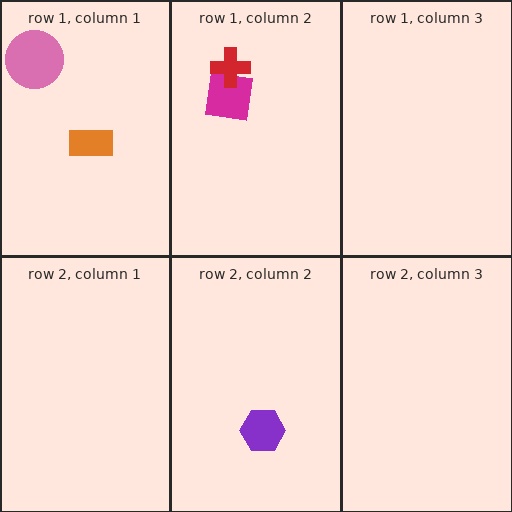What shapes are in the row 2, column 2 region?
The purple hexagon.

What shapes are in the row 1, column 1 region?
The pink circle, the orange rectangle.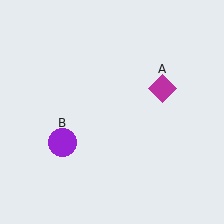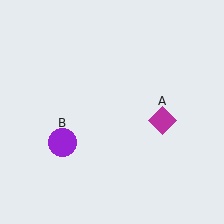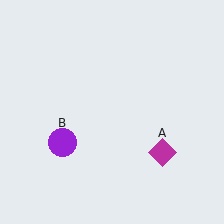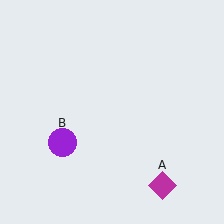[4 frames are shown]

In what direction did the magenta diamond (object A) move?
The magenta diamond (object A) moved down.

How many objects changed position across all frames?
1 object changed position: magenta diamond (object A).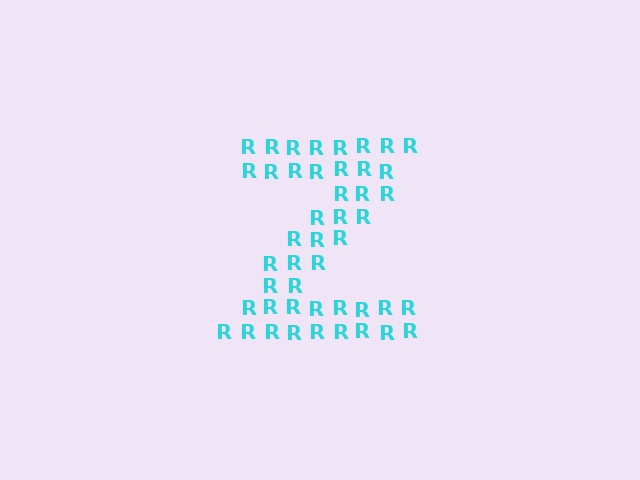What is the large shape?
The large shape is the letter Z.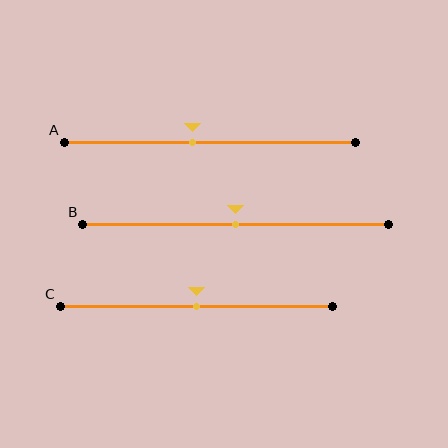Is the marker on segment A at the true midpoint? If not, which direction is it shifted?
No, the marker on segment A is shifted to the left by about 6% of the segment length.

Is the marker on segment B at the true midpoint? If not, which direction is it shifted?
Yes, the marker on segment B is at the true midpoint.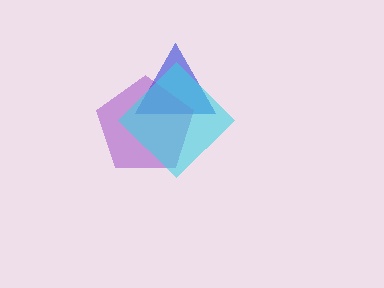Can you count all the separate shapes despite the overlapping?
Yes, there are 3 separate shapes.